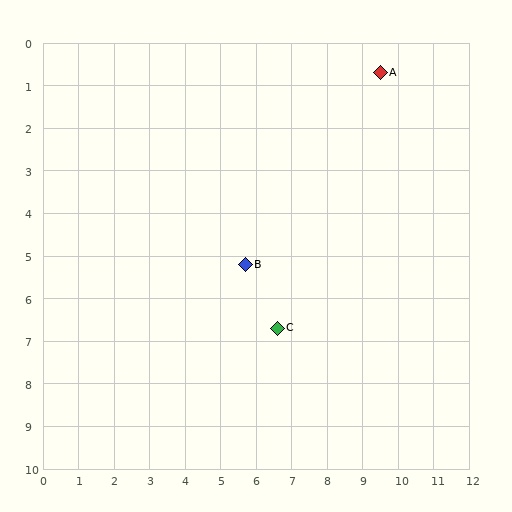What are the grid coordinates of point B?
Point B is at approximately (5.7, 5.2).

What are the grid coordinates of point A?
Point A is at approximately (9.5, 0.7).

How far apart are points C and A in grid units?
Points C and A are about 6.7 grid units apart.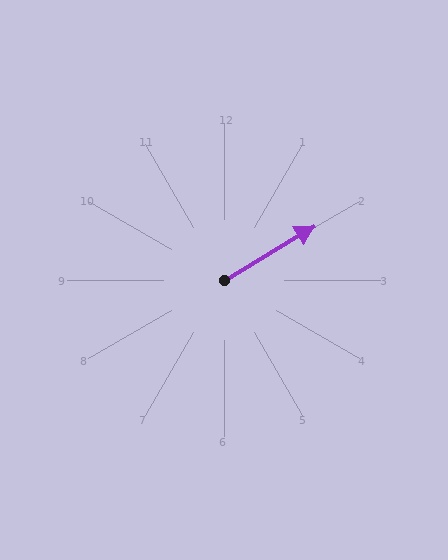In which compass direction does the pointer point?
Northeast.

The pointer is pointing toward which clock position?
Roughly 2 o'clock.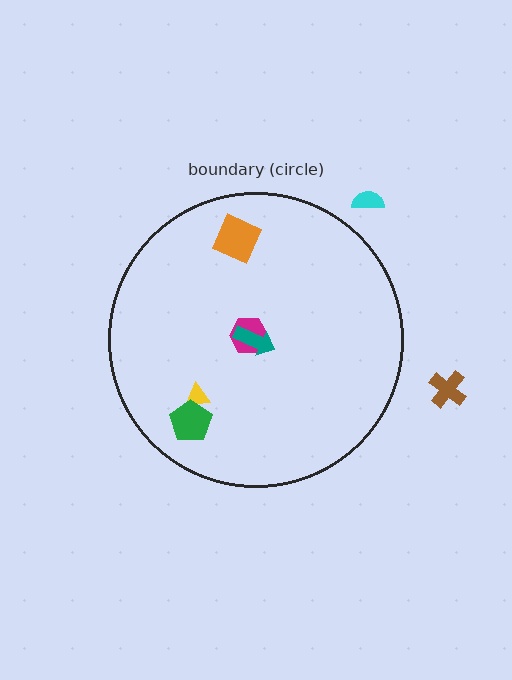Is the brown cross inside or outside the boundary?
Outside.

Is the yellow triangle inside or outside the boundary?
Inside.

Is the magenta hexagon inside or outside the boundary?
Inside.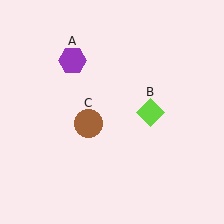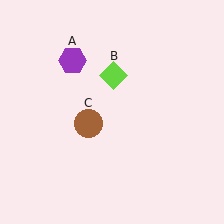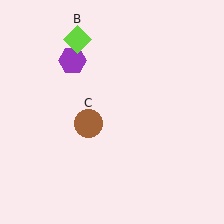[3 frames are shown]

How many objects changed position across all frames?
1 object changed position: lime diamond (object B).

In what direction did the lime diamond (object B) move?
The lime diamond (object B) moved up and to the left.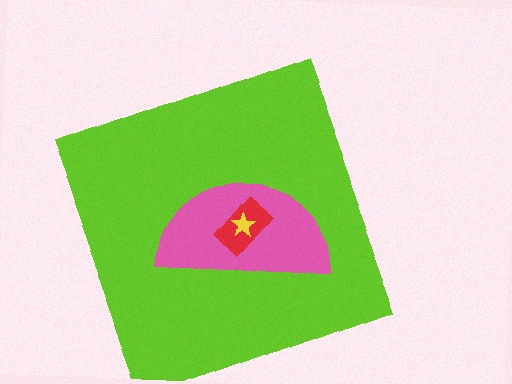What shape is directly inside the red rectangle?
The yellow star.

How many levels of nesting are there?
4.